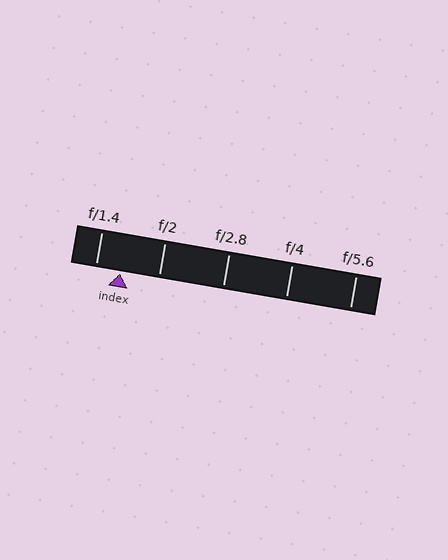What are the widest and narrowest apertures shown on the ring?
The widest aperture shown is f/1.4 and the narrowest is f/5.6.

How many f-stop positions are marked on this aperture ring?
There are 5 f-stop positions marked.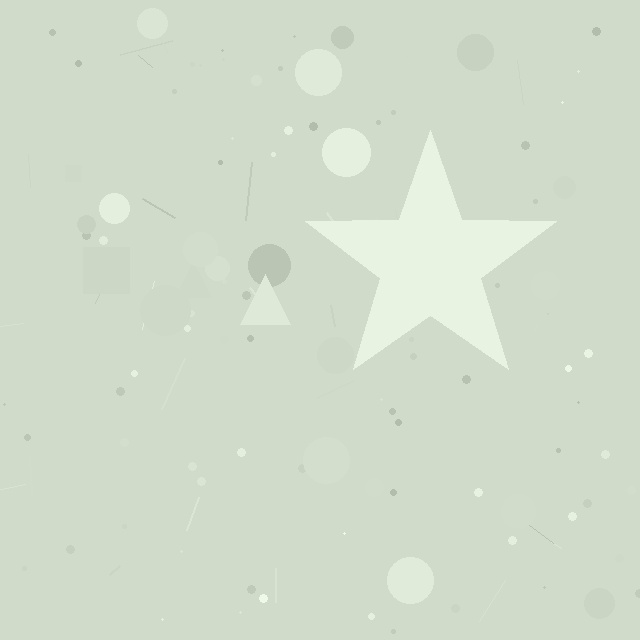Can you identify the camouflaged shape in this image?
The camouflaged shape is a star.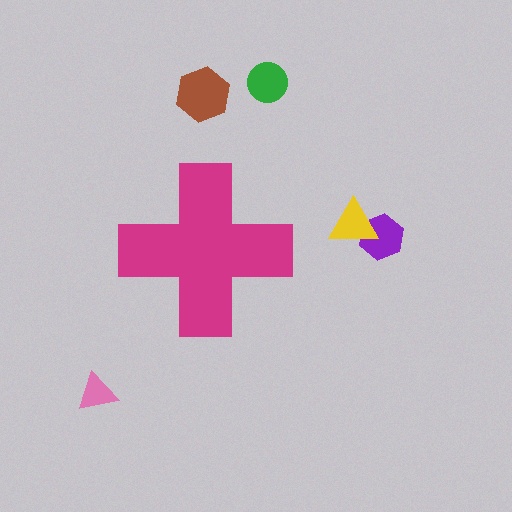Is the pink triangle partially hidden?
No, the pink triangle is fully visible.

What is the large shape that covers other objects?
A magenta cross.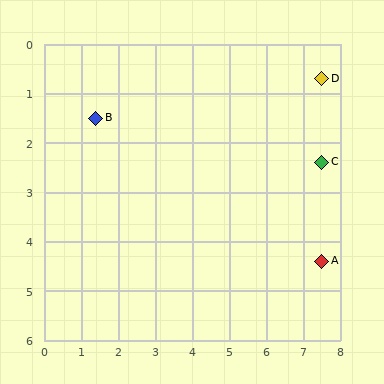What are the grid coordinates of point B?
Point B is at approximately (1.4, 1.5).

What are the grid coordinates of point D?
Point D is at approximately (7.5, 0.7).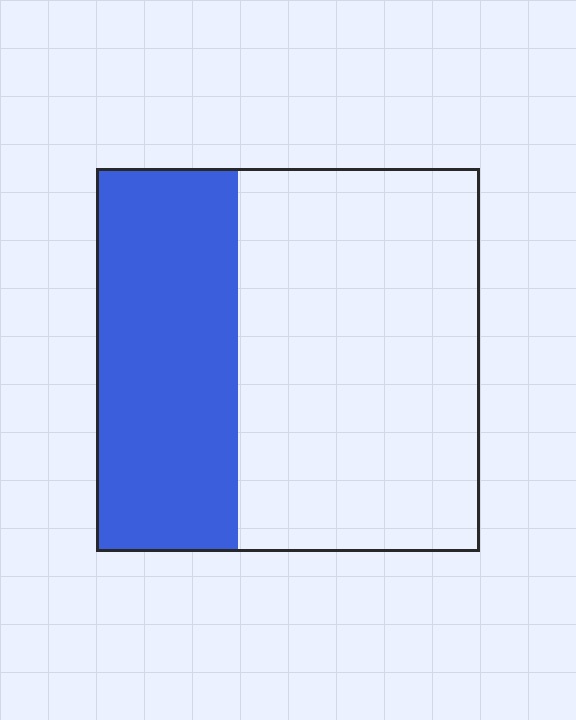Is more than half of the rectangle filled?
No.